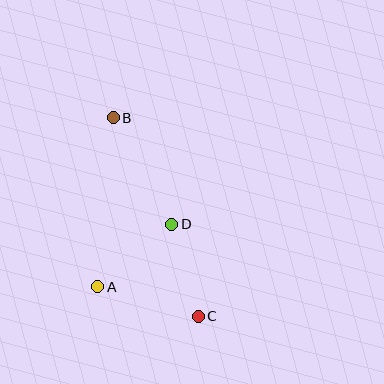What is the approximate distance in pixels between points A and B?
The distance between A and B is approximately 170 pixels.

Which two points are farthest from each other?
Points B and C are farthest from each other.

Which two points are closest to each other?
Points C and D are closest to each other.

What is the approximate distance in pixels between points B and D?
The distance between B and D is approximately 122 pixels.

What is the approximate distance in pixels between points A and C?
The distance between A and C is approximately 105 pixels.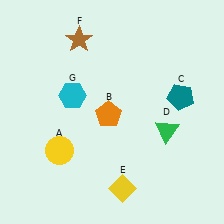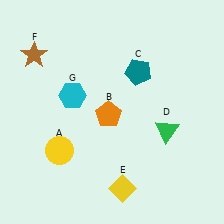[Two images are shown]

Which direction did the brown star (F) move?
The brown star (F) moved left.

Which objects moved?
The objects that moved are: the teal pentagon (C), the brown star (F).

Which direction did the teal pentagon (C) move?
The teal pentagon (C) moved left.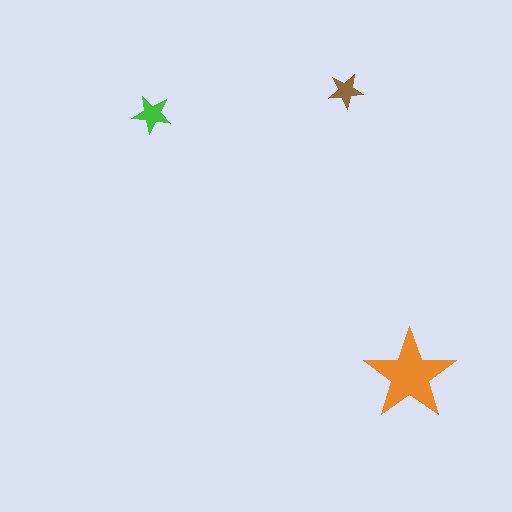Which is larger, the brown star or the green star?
The green one.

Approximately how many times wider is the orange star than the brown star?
About 2.5 times wider.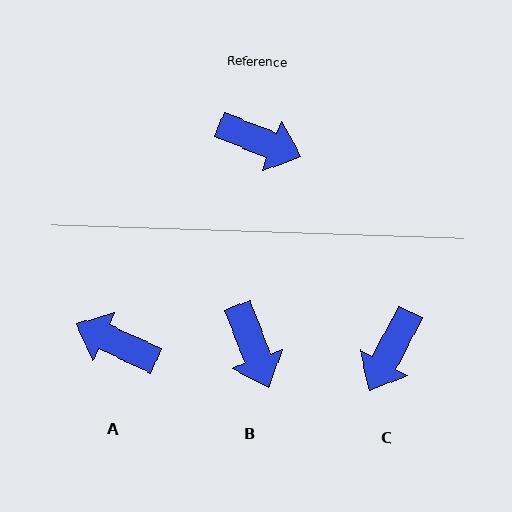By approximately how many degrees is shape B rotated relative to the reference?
Approximately 47 degrees clockwise.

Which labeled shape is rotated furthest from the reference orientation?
A, about 177 degrees away.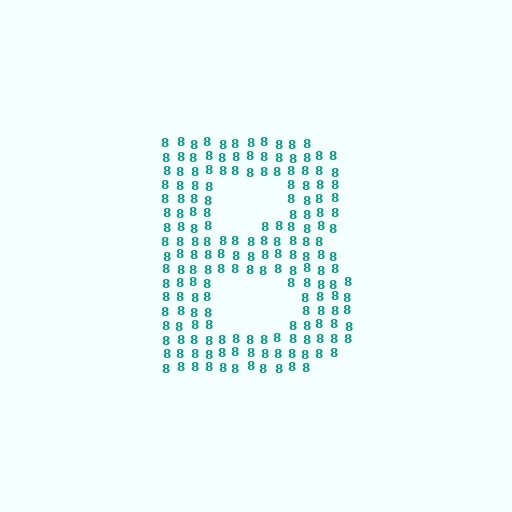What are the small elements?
The small elements are digit 8's.